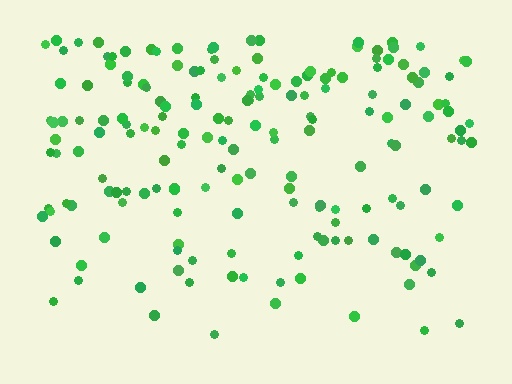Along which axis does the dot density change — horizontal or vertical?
Vertical.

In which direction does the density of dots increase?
From bottom to top, with the top side densest.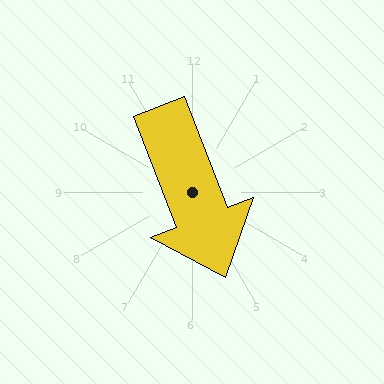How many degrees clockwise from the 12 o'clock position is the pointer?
Approximately 159 degrees.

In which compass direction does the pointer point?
South.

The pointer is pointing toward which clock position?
Roughly 5 o'clock.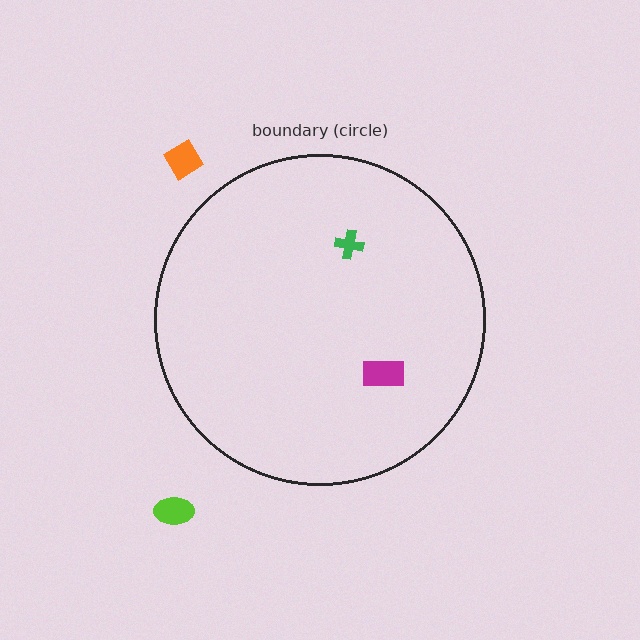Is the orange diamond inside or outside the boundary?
Outside.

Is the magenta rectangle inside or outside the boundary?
Inside.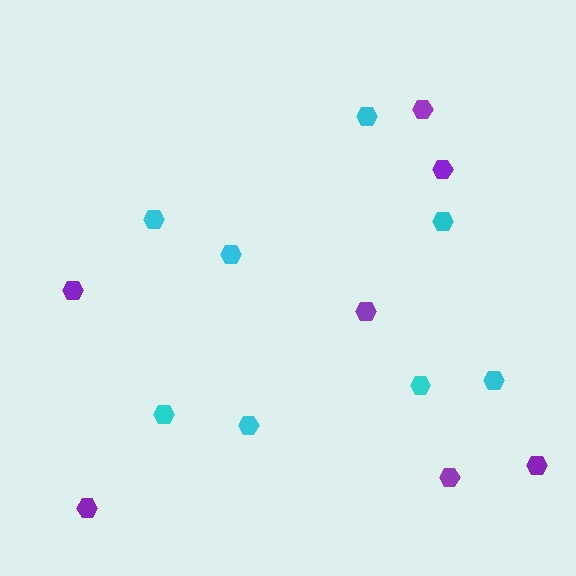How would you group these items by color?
There are 2 groups: one group of purple hexagons (7) and one group of cyan hexagons (8).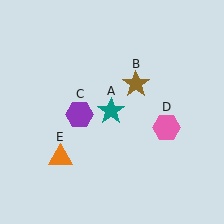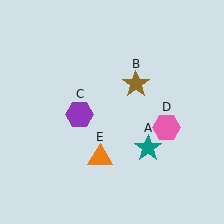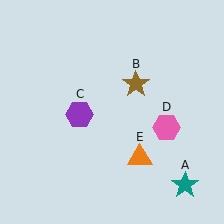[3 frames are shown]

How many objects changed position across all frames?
2 objects changed position: teal star (object A), orange triangle (object E).